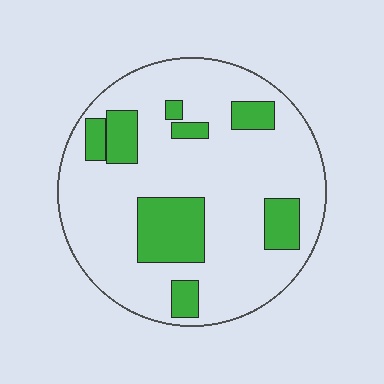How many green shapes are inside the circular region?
8.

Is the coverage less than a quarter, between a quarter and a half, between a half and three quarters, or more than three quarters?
Less than a quarter.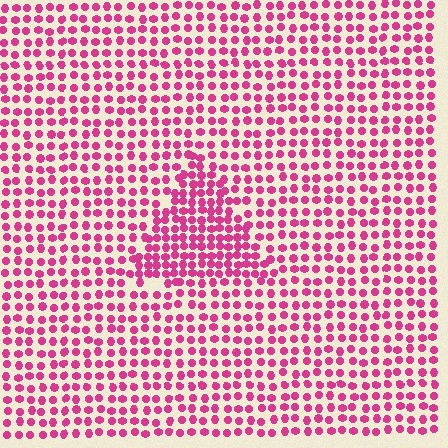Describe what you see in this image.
The image contains small magenta elements arranged at two different densities. A triangle-shaped region is visible where the elements are more densely packed than the surrounding area.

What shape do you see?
I see a triangle.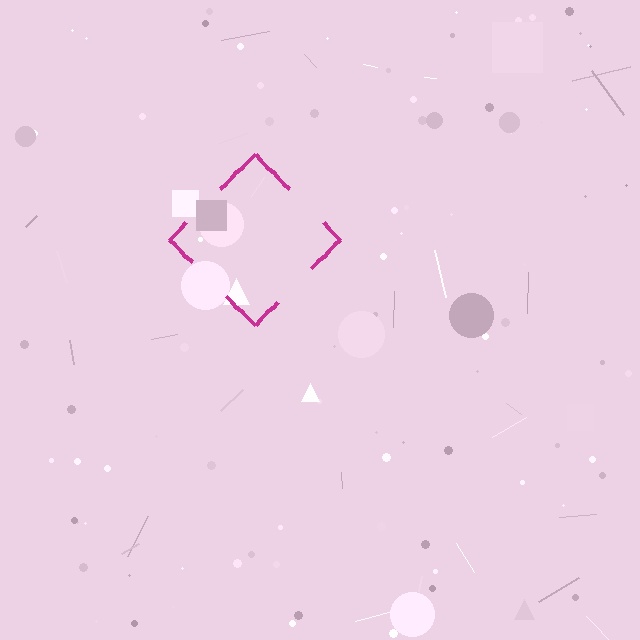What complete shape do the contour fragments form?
The contour fragments form a diamond.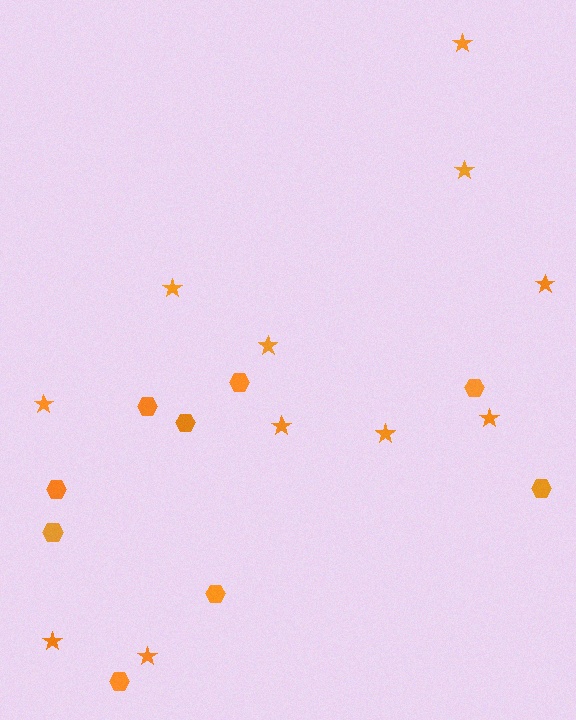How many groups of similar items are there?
There are 2 groups: one group of hexagons (9) and one group of stars (11).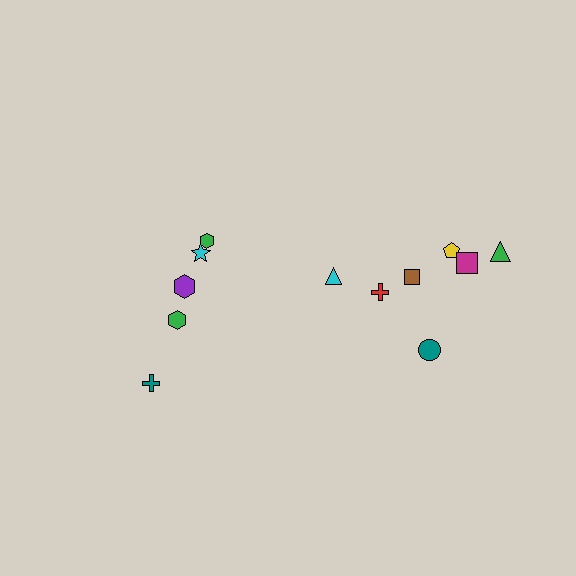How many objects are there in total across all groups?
There are 12 objects.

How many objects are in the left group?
There are 5 objects.